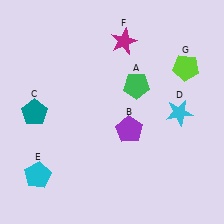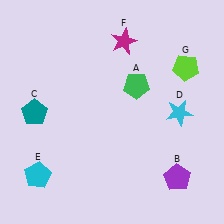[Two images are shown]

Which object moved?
The purple pentagon (B) moved right.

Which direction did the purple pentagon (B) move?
The purple pentagon (B) moved right.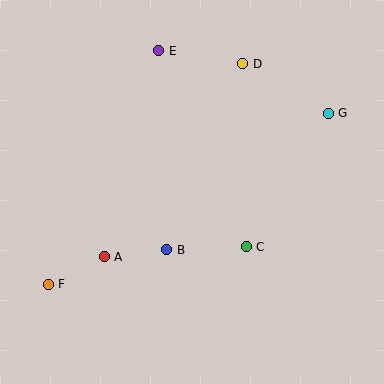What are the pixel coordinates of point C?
Point C is at (246, 247).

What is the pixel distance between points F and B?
The distance between F and B is 124 pixels.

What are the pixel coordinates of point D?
Point D is at (243, 64).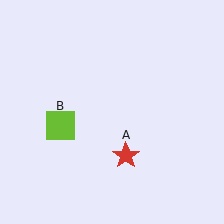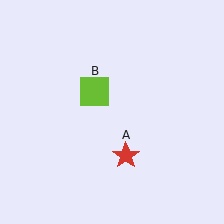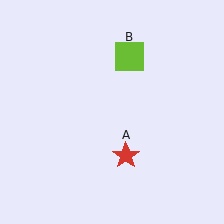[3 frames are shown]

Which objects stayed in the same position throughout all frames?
Red star (object A) remained stationary.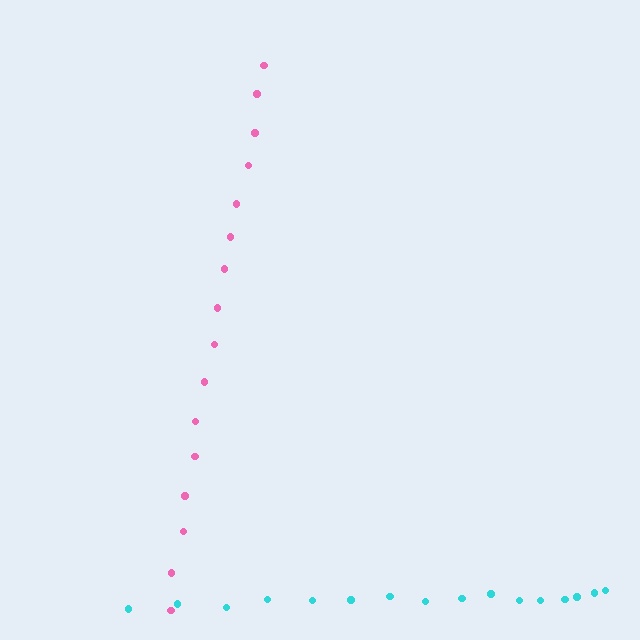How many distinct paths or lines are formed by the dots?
There are 2 distinct paths.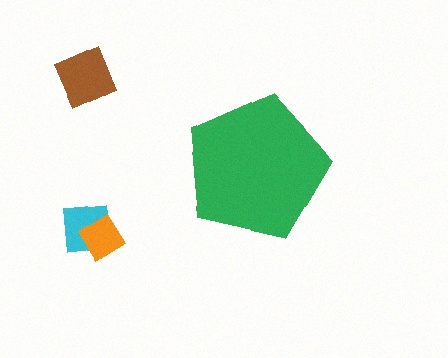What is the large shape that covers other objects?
A green pentagon.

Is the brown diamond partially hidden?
No, the brown diamond is fully visible.